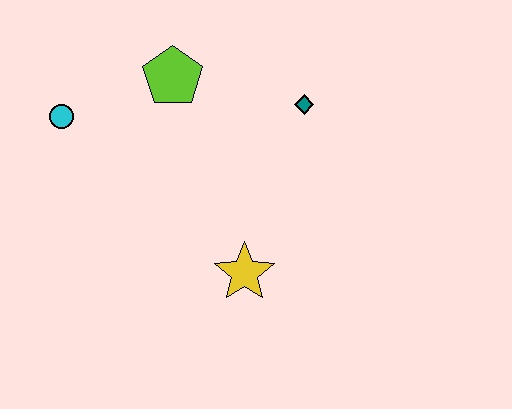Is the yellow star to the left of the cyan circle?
No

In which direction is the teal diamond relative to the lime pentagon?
The teal diamond is to the right of the lime pentagon.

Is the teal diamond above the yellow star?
Yes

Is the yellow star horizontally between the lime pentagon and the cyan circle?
No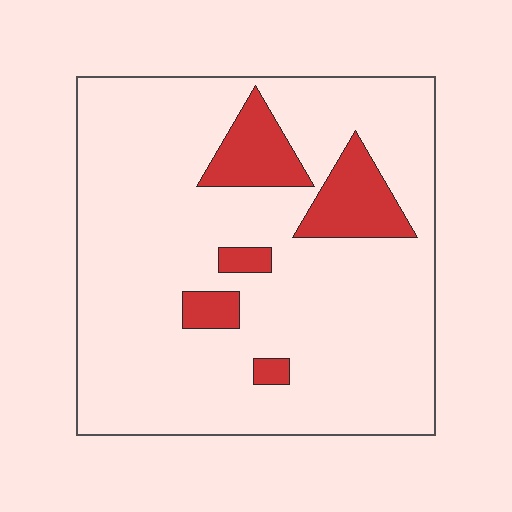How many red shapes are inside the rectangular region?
5.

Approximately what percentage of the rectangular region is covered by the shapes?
Approximately 15%.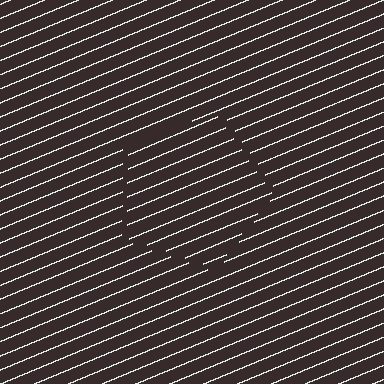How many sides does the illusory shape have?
5 sides — the line-ends trace a pentagon.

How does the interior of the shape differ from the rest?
The interior of the shape contains the same grating, shifted by half a period — the contour is defined by the phase discontinuity where line-ends from the inner and outer gratings abut.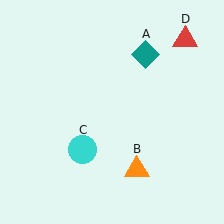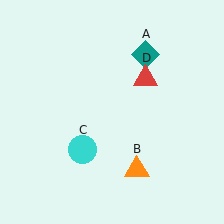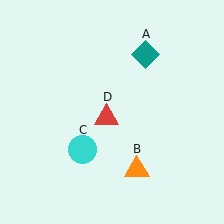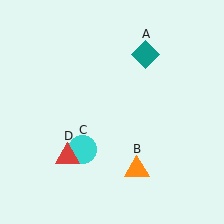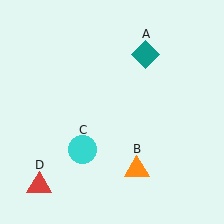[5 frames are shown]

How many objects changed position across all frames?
1 object changed position: red triangle (object D).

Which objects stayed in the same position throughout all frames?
Teal diamond (object A) and orange triangle (object B) and cyan circle (object C) remained stationary.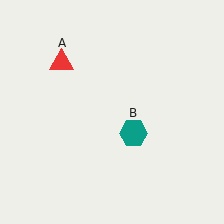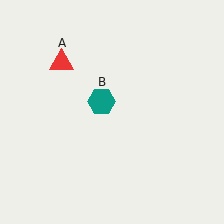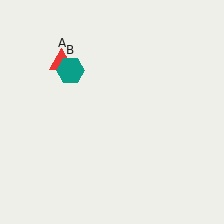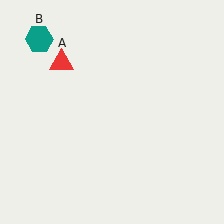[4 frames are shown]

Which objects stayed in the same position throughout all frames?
Red triangle (object A) remained stationary.